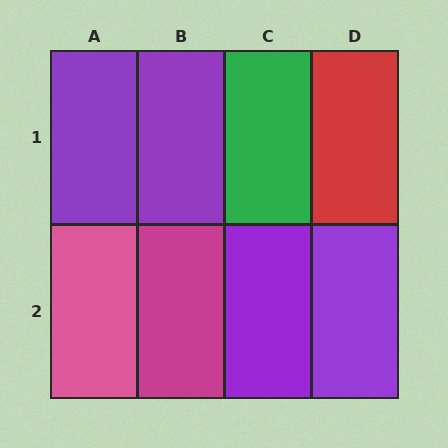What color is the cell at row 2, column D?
Purple.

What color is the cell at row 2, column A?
Pink.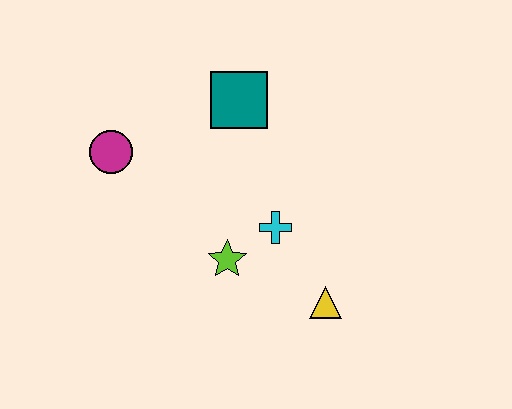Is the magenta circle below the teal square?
Yes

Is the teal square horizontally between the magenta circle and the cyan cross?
Yes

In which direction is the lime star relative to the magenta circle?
The lime star is to the right of the magenta circle.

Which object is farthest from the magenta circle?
The yellow triangle is farthest from the magenta circle.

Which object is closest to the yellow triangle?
The cyan cross is closest to the yellow triangle.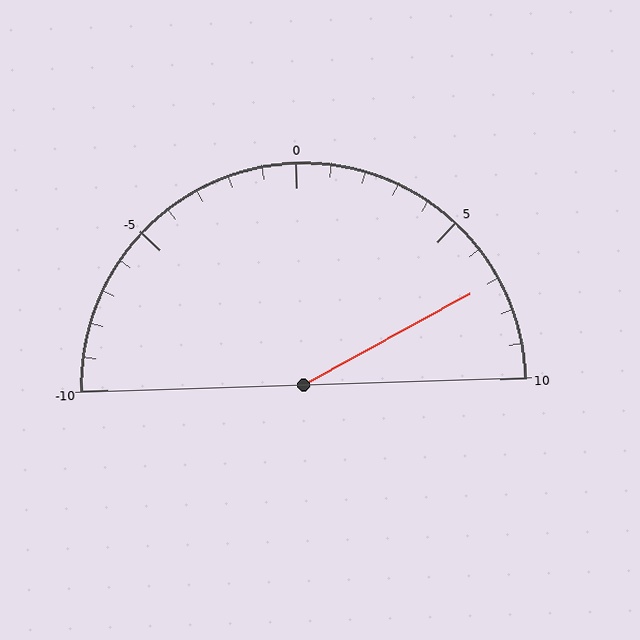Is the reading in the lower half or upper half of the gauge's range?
The reading is in the upper half of the range (-10 to 10).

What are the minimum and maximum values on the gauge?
The gauge ranges from -10 to 10.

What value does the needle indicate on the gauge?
The needle indicates approximately 7.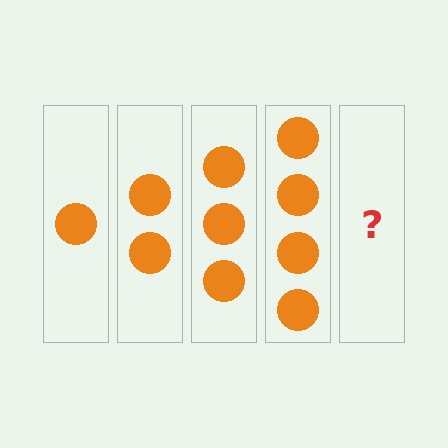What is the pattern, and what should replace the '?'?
The pattern is that each step adds one more circle. The '?' should be 5 circles.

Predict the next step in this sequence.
The next step is 5 circles.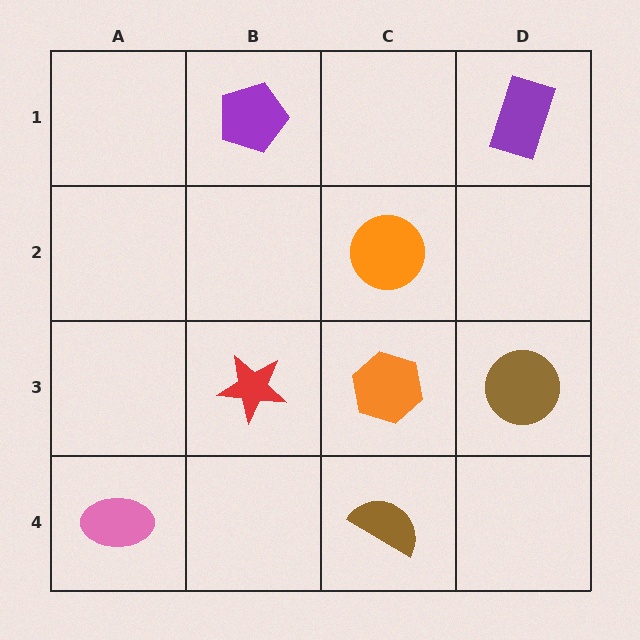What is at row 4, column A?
A pink ellipse.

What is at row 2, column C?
An orange circle.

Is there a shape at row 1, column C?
No, that cell is empty.